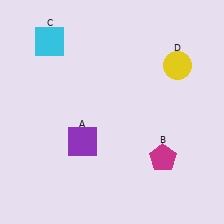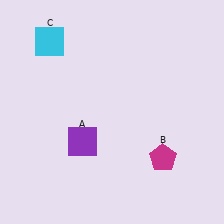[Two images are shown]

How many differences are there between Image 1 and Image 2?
There is 1 difference between the two images.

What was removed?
The yellow circle (D) was removed in Image 2.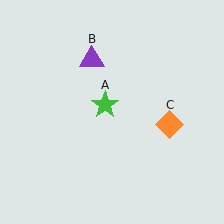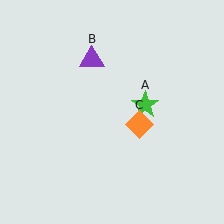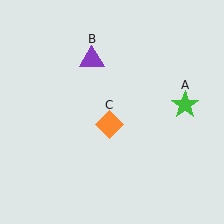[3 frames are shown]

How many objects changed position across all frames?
2 objects changed position: green star (object A), orange diamond (object C).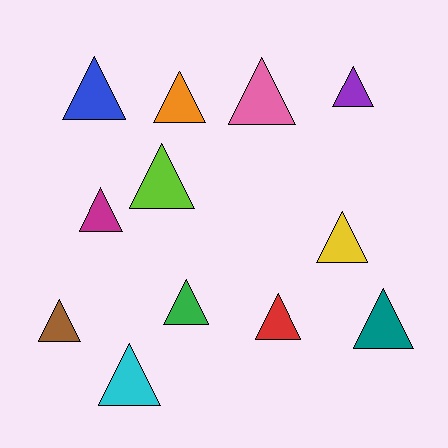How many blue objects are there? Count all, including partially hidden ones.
There is 1 blue object.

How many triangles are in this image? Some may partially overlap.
There are 12 triangles.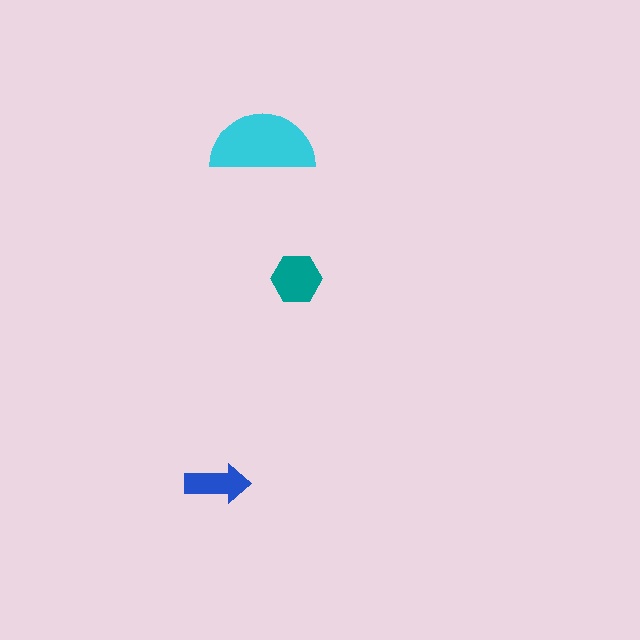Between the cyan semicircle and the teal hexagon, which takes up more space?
The cyan semicircle.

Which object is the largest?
The cyan semicircle.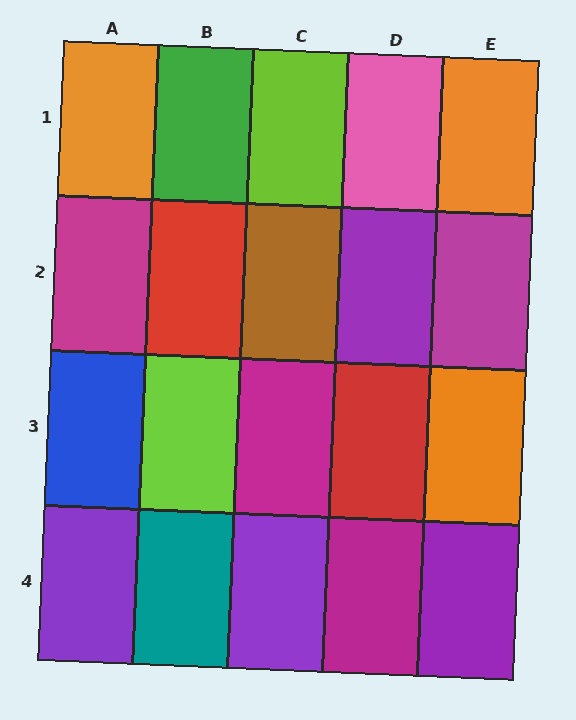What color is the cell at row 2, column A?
Magenta.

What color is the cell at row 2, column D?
Purple.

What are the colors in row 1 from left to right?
Orange, green, lime, pink, orange.